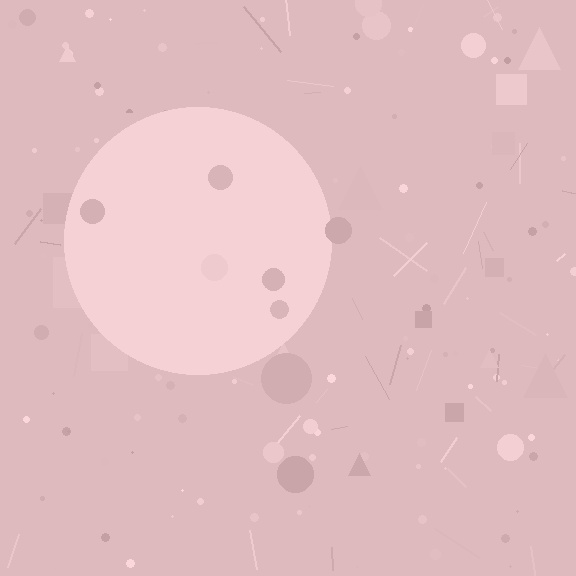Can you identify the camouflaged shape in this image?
The camouflaged shape is a circle.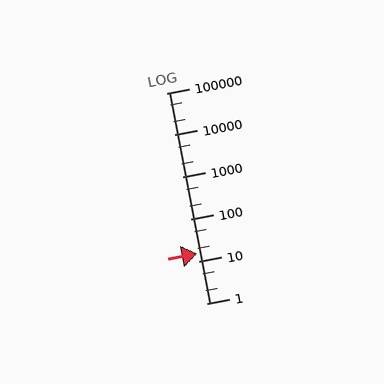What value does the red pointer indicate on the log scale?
The pointer indicates approximately 15.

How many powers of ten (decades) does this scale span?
The scale spans 5 decades, from 1 to 100000.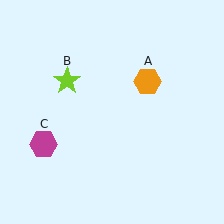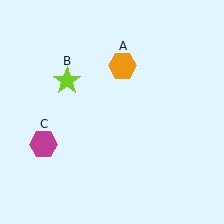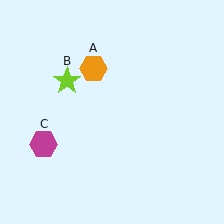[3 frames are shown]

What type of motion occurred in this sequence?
The orange hexagon (object A) rotated counterclockwise around the center of the scene.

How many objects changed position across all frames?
1 object changed position: orange hexagon (object A).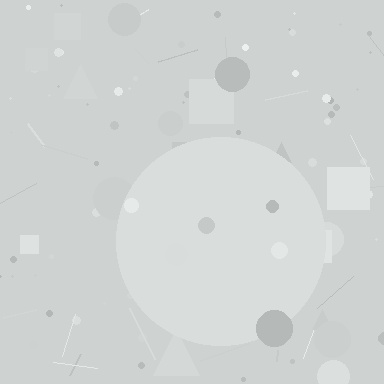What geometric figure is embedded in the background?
A circle is embedded in the background.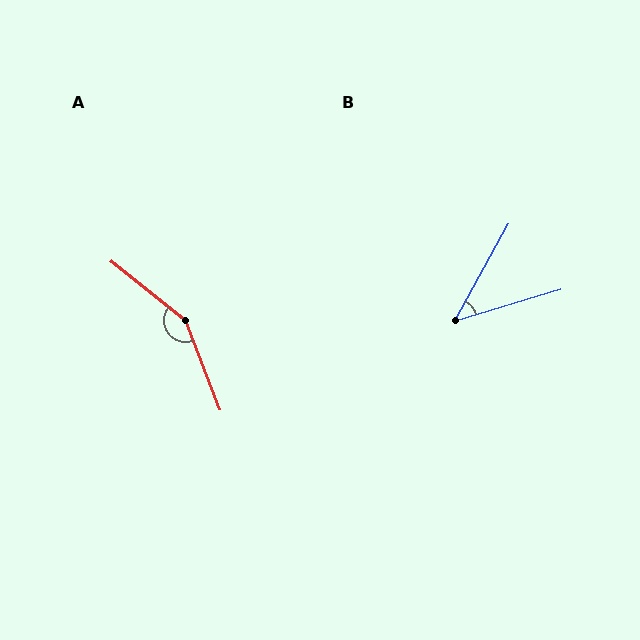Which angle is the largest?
A, at approximately 150 degrees.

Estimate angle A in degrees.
Approximately 150 degrees.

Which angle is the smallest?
B, at approximately 45 degrees.